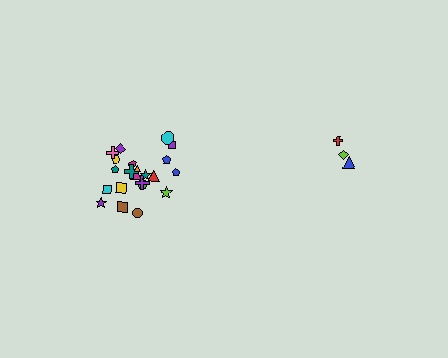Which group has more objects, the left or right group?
The left group.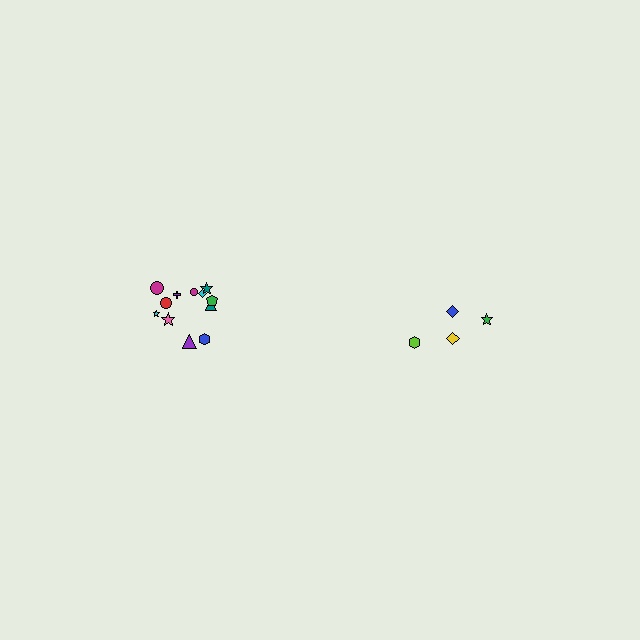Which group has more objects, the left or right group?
The left group.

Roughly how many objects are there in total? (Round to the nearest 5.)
Roughly 15 objects in total.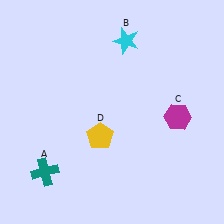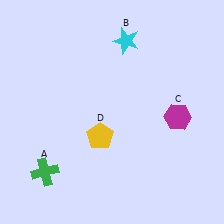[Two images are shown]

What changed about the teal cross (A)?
In Image 1, A is teal. In Image 2, it changed to green.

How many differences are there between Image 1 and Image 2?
There is 1 difference between the two images.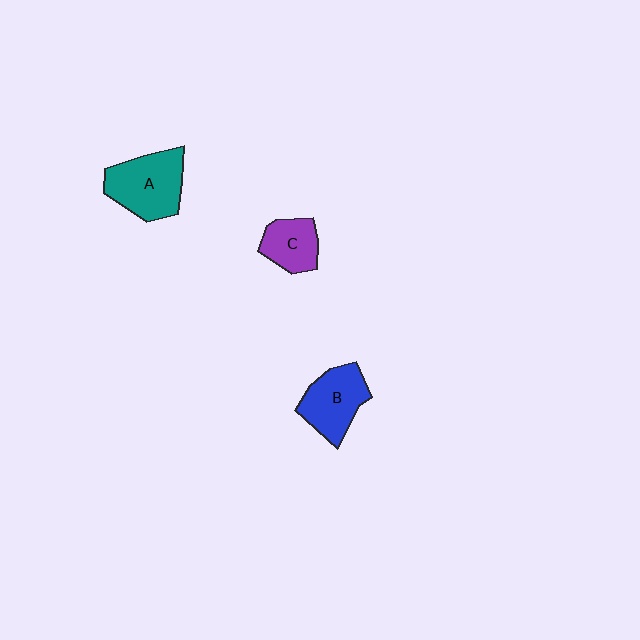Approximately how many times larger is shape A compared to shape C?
Approximately 1.6 times.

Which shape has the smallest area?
Shape C (purple).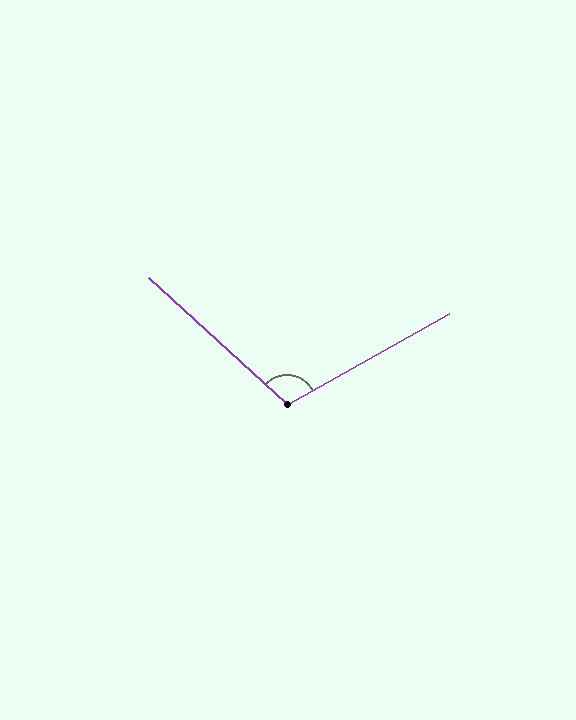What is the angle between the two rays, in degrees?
Approximately 108 degrees.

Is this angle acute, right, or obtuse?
It is obtuse.